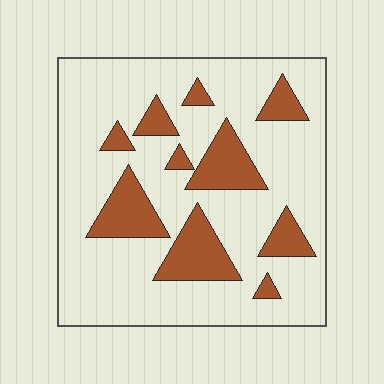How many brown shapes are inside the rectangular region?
10.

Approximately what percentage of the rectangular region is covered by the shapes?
Approximately 20%.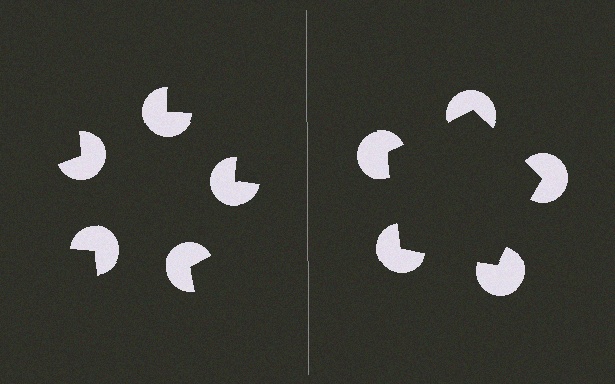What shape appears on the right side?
An illusory pentagon.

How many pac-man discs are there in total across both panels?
10 — 5 on each side.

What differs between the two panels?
The pac-man discs are positioned identically on both sides; only the wedge orientations differ. On the right they align to a pentagon; on the left they are misaligned.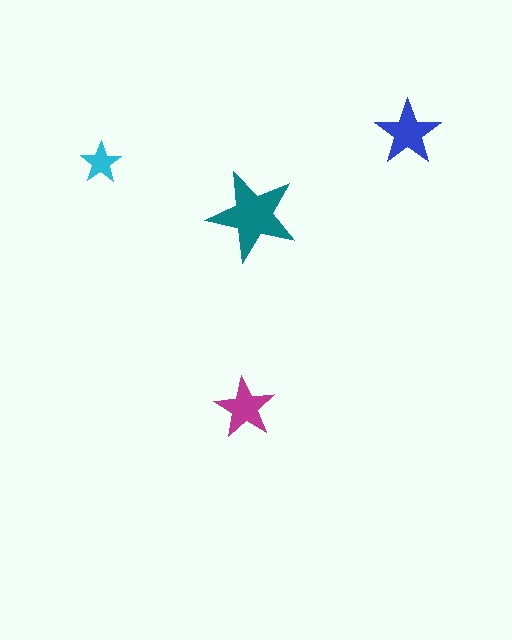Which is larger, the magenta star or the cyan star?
The magenta one.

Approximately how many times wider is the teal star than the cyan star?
About 2 times wider.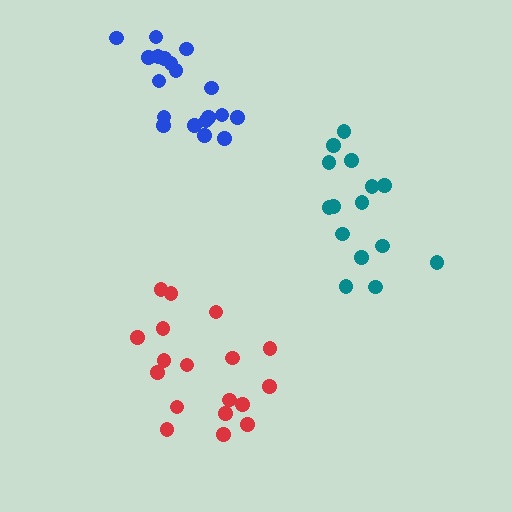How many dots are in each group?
Group 1: 15 dots, Group 2: 18 dots, Group 3: 19 dots (52 total).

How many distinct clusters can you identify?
There are 3 distinct clusters.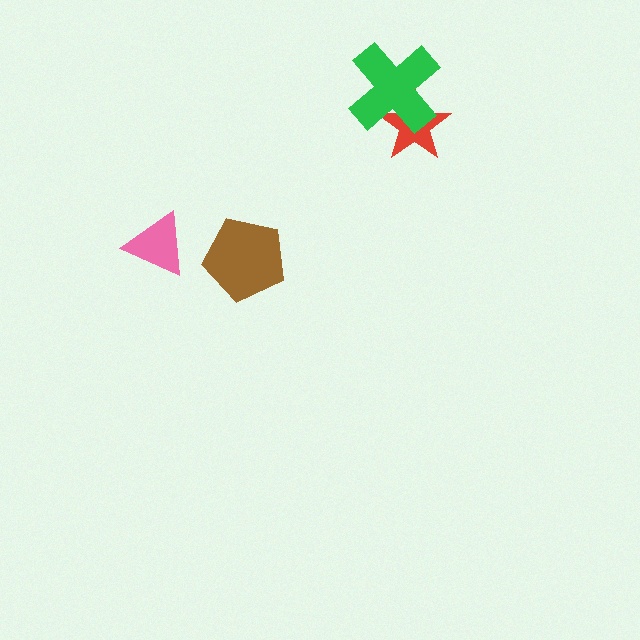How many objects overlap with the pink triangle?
0 objects overlap with the pink triangle.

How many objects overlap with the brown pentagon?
0 objects overlap with the brown pentagon.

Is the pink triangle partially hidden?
No, no other shape covers it.